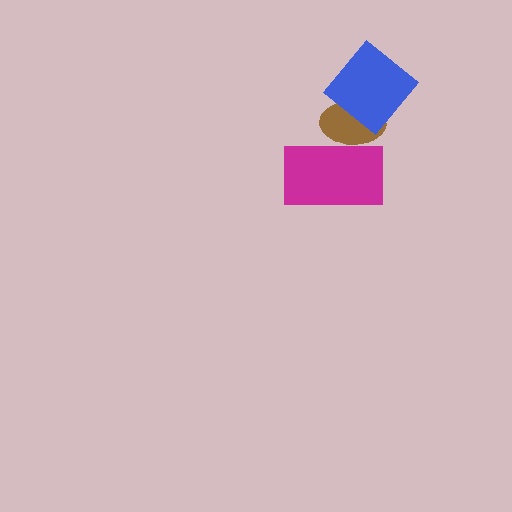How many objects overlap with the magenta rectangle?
1 object overlaps with the magenta rectangle.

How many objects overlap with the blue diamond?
1 object overlaps with the blue diamond.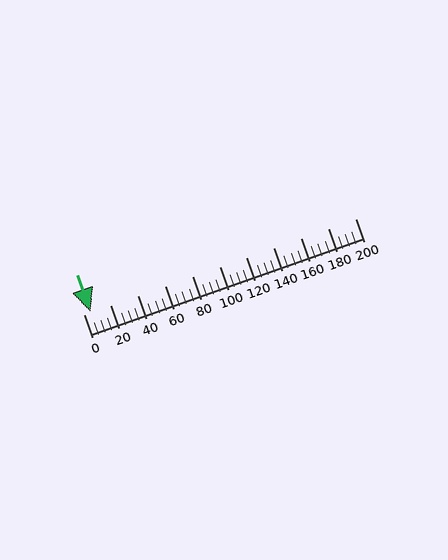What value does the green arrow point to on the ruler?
The green arrow points to approximately 5.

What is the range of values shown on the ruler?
The ruler shows values from 0 to 200.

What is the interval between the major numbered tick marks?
The major tick marks are spaced 20 units apart.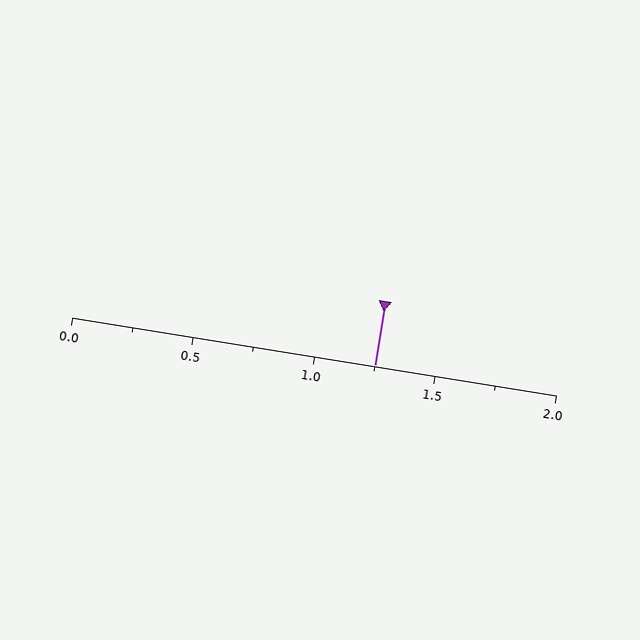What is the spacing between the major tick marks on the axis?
The major ticks are spaced 0.5 apart.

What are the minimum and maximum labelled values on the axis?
The axis runs from 0.0 to 2.0.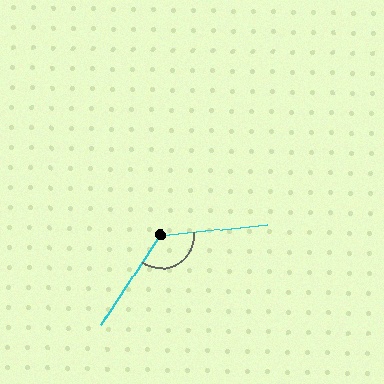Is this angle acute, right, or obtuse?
It is obtuse.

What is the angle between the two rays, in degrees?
Approximately 129 degrees.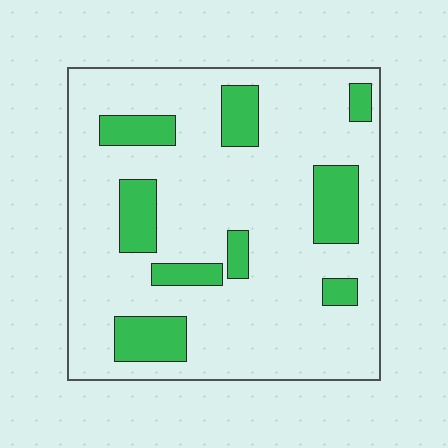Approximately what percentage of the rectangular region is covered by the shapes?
Approximately 20%.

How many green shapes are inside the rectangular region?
9.